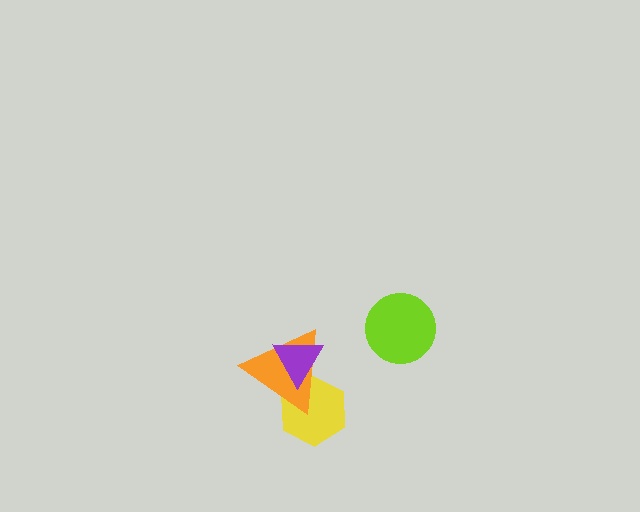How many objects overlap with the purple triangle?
2 objects overlap with the purple triangle.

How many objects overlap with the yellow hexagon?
2 objects overlap with the yellow hexagon.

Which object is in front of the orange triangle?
The purple triangle is in front of the orange triangle.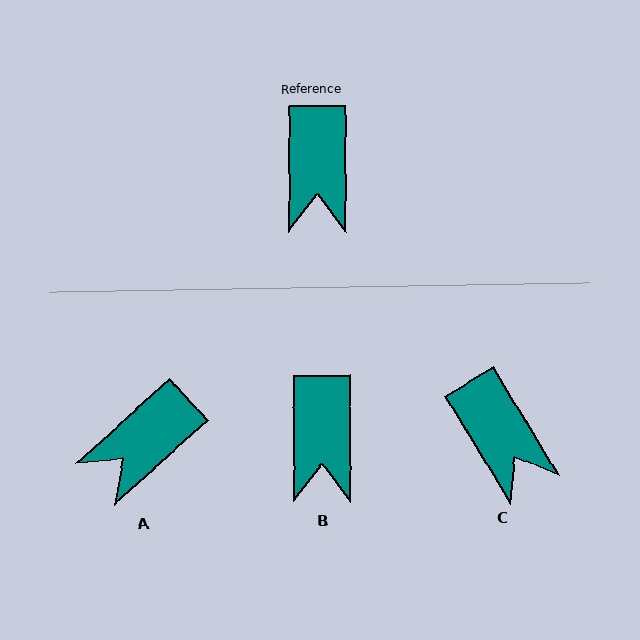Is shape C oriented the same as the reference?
No, it is off by about 31 degrees.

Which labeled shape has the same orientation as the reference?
B.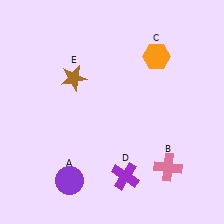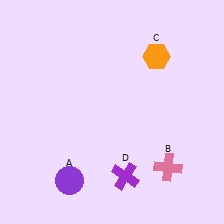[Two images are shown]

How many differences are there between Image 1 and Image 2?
There is 1 difference between the two images.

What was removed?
The brown star (E) was removed in Image 2.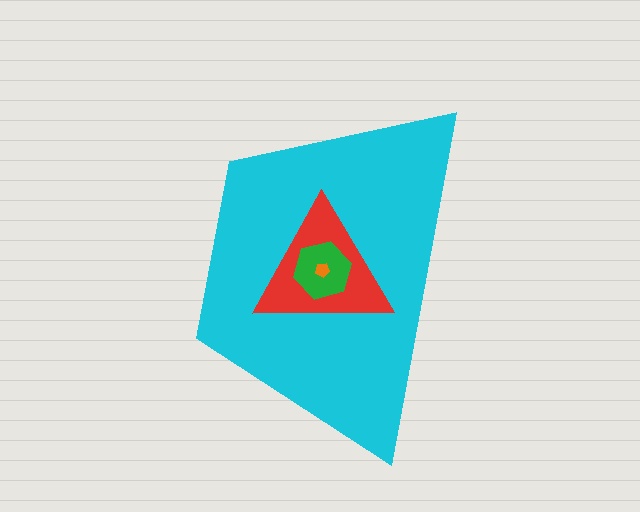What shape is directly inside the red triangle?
The green hexagon.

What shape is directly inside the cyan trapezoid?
The red triangle.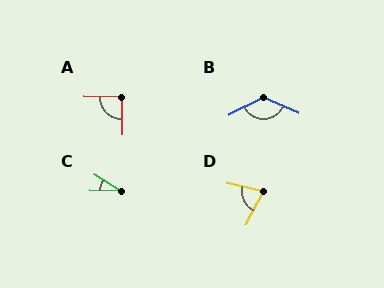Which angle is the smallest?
C, at approximately 32 degrees.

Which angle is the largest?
B, at approximately 129 degrees.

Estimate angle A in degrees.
Approximately 91 degrees.